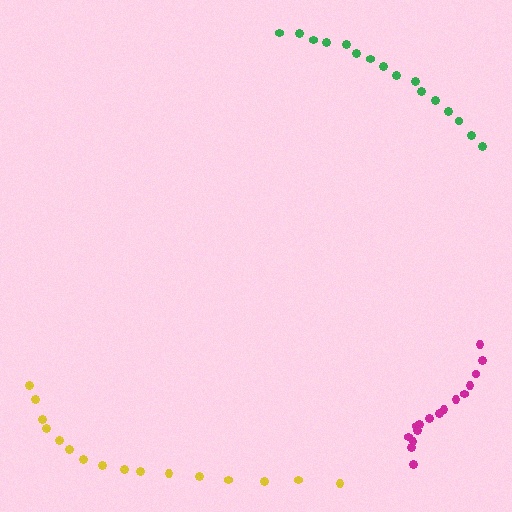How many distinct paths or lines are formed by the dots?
There are 3 distinct paths.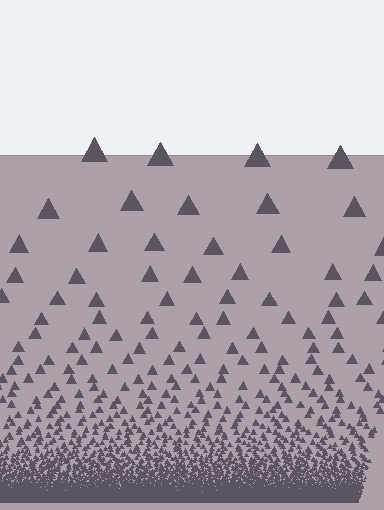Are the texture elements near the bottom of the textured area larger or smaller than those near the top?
Smaller. The gradient is inverted — elements near the bottom are smaller and denser.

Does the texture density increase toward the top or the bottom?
Density increases toward the bottom.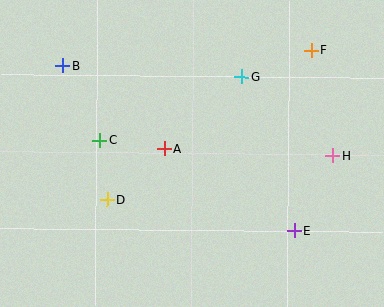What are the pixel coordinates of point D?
Point D is at (107, 200).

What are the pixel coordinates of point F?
Point F is at (311, 50).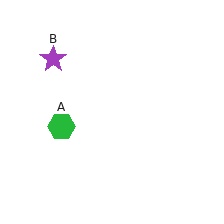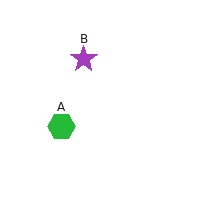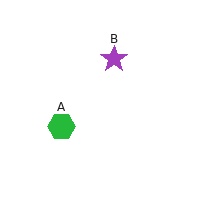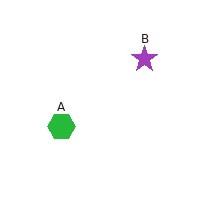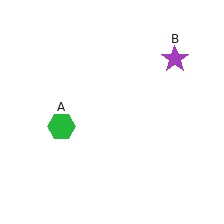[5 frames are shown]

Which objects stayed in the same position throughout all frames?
Green hexagon (object A) remained stationary.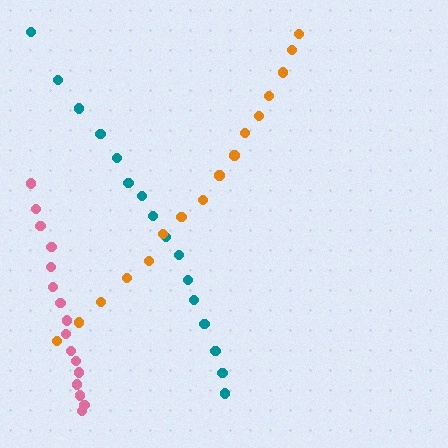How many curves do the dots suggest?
There are 3 distinct paths.